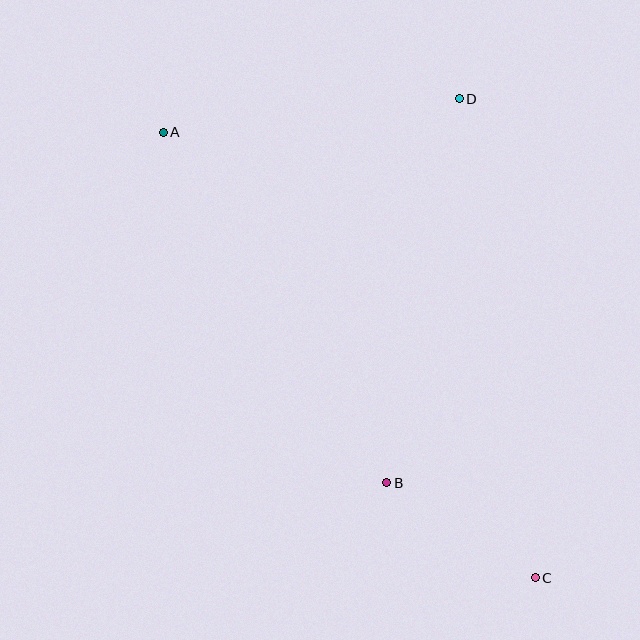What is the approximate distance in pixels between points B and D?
The distance between B and D is approximately 391 pixels.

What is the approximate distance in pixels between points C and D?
The distance between C and D is approximately 485 pixels.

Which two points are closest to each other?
Points B and C are closest to each other.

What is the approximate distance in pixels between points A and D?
The distance between A and D is approximately 298 pixels.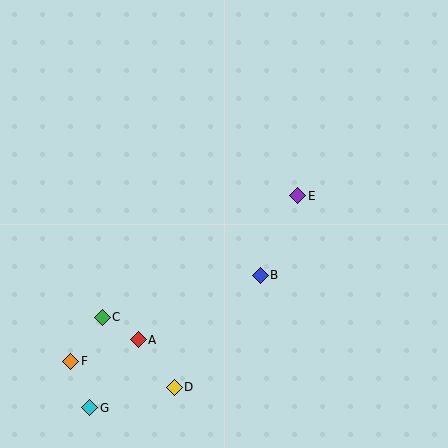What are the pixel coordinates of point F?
Point F is at (71, 361).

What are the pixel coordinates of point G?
Point G is at (90, 408).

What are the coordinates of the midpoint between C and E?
The midpoint between C and E is at (200, 256).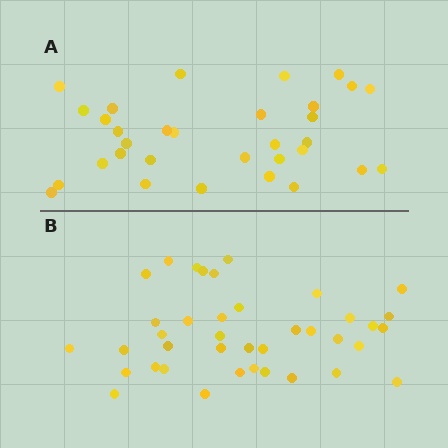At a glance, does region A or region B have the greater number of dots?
Region B (the bottom region) has more dots.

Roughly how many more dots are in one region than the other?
Region B has roughly 8 or so more dots than region A.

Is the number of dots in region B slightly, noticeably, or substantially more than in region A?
Region B has only slightly more — the two regions are fairly close. The ratio is roughly 1.2 to 1.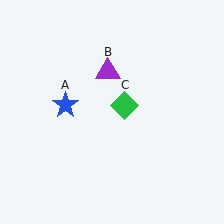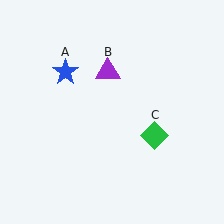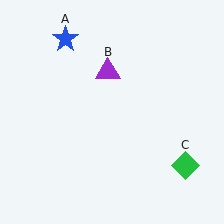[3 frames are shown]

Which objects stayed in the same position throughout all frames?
Purple triangle (object B) remained stationary.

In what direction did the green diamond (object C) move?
The green diamond (object C) moved down and to the right.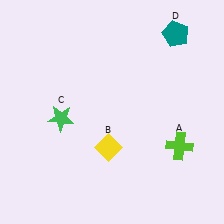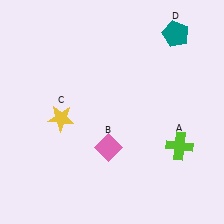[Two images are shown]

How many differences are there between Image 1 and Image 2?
There are 2 differences between the two images.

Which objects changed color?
B changed from yellow to pink. C changed from green to yellow.